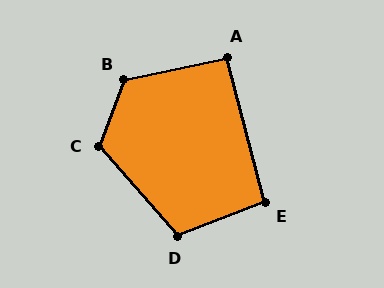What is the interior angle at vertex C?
Approximately 118 degrees (obtuse).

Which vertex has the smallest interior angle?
A, at approximately 92 degrees.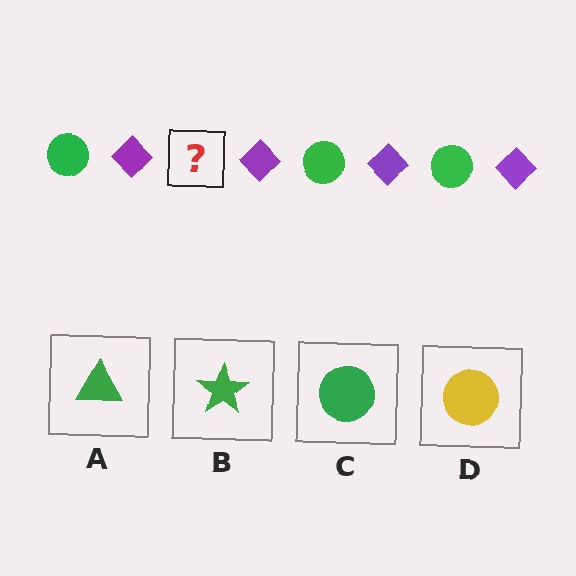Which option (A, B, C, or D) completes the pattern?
C.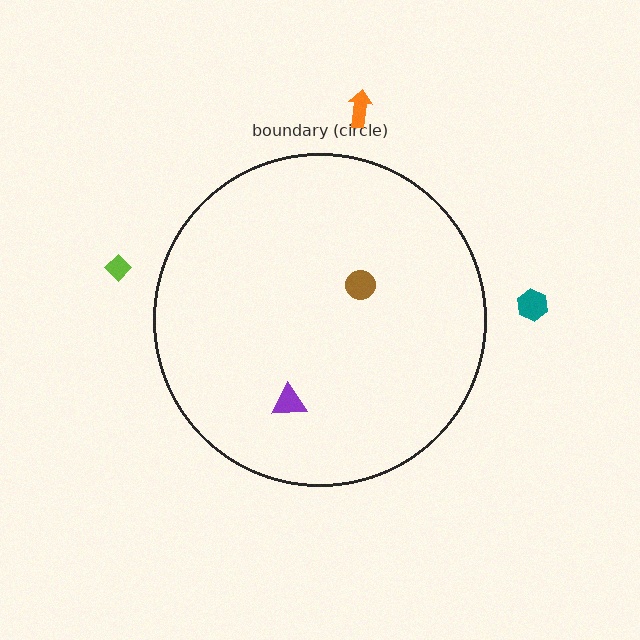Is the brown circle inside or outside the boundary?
Inside.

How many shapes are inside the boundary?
2 inside, 3 outside.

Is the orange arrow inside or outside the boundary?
Outside.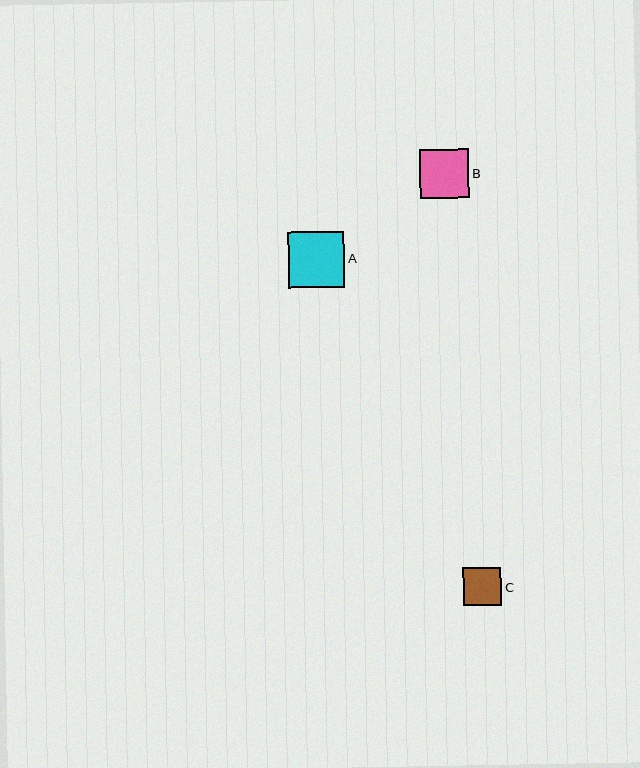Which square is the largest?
Square A is the largest with a size of approximately 57 pixels.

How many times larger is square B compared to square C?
Square B is approximately 1.3 times the size of square C.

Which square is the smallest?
Square C is the smallest with a size of approximately 39 pixels.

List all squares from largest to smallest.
From largest to smallest: A, B, C.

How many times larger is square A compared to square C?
Square A is approximately 1.5 times the size of square C.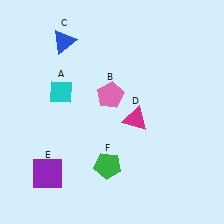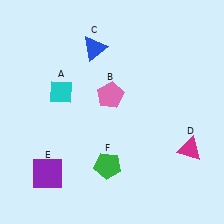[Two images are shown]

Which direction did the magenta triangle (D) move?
The magenta triangle (D) moved right.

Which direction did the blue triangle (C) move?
The blue triangle (C) moved right.